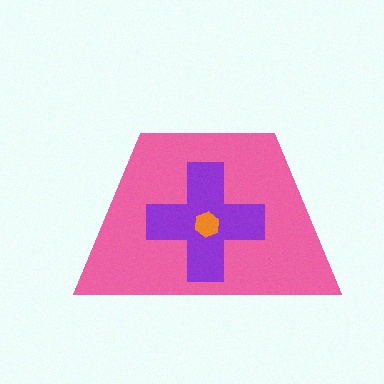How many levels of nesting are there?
3.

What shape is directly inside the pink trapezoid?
The purple cross.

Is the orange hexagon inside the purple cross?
Yes.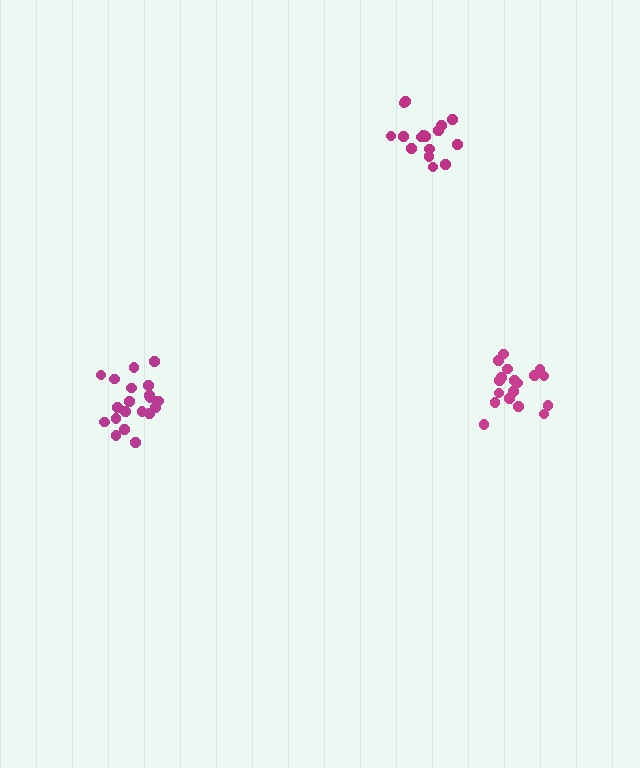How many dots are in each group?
Group 1: 20 dots, Group 2: 19 dots, Group 3: 16 dots (55 total).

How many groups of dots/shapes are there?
There are 3 groups.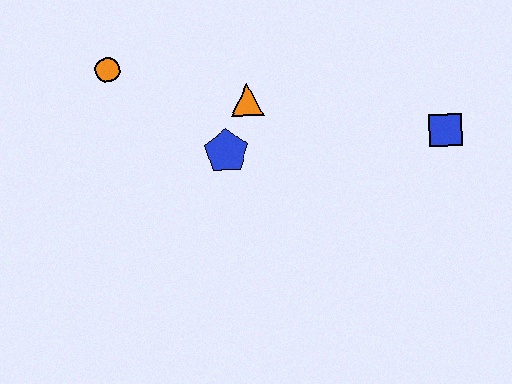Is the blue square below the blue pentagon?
No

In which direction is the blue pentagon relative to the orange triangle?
The blue pentagon is below the orange triangle.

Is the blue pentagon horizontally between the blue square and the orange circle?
Yes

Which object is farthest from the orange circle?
The blue square is farthest from the orange circle.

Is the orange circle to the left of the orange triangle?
Yes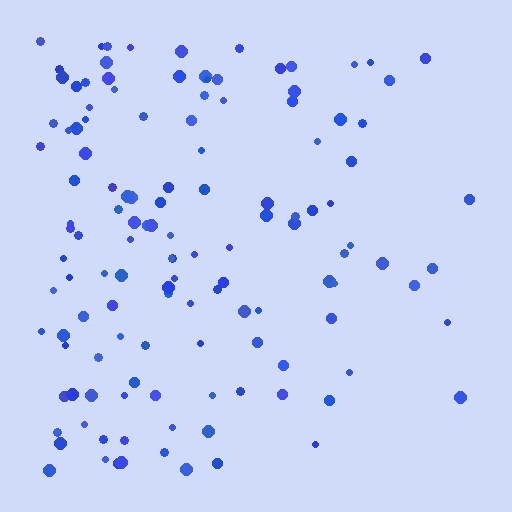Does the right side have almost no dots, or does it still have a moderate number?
Still a moderate number, just noticeably fewer than the left.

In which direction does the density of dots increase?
From right to left, with the left side densest.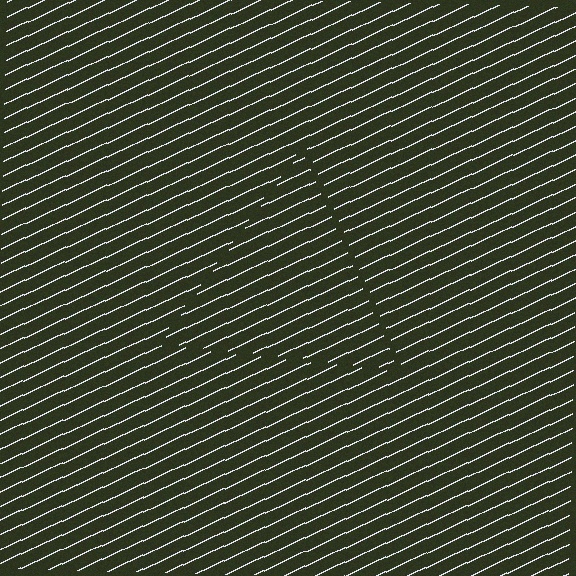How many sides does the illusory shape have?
3 sides — the line-ends trace a triangle.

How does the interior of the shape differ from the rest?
The interior of the shape contains the same grating, shifted by half a period — the contour is defined by the phase discontinuity where line-ends from the inner and outer gratings abut.